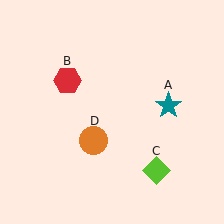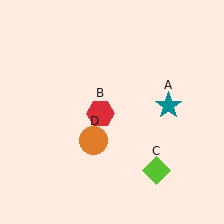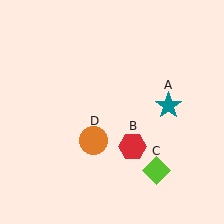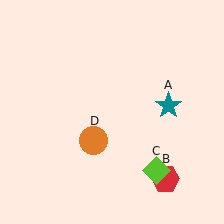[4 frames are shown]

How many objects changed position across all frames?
1 object changed position: red hexagon (object B).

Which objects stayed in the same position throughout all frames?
Teal star (object A) and lime diamond (object C) and orange circle (object D) remained stationary.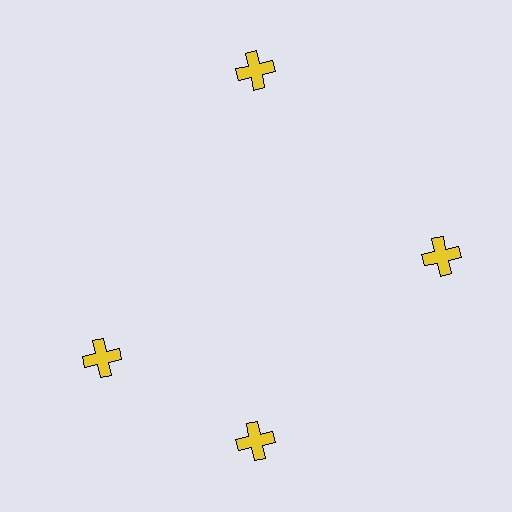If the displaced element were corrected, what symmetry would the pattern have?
It would have 4-fold rotational symmetry — the pattern would map onto itself every 90 degrees.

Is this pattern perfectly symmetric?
No. The 4 yellow crosses are arranged in a ring, but one element near the 9 o'clock position is rotated out of alignment along the ring, breaking the 4-fold rotational symmetry.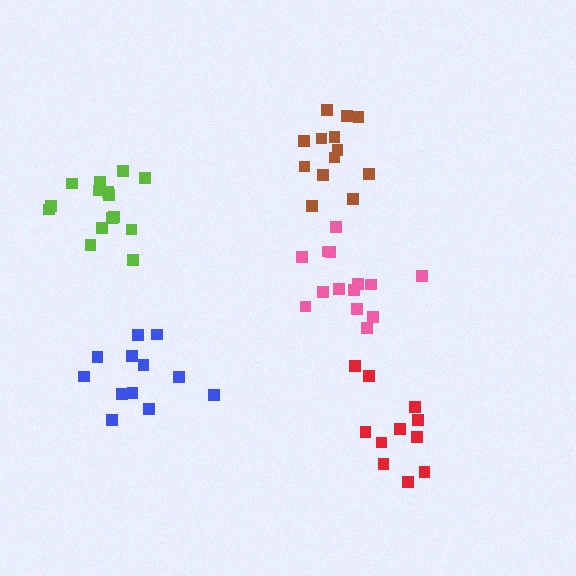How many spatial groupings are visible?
There are 5 spatial groupings.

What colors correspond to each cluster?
The clusters are colored: brown, pink, blue, red, lime.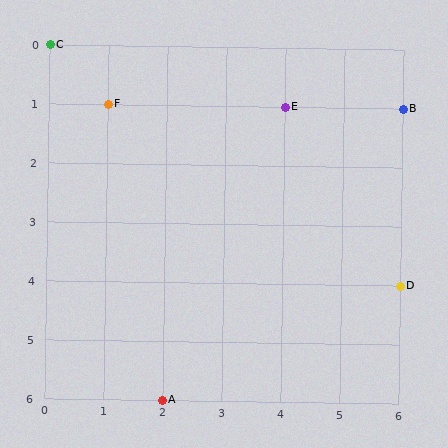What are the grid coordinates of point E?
Point E is at grid coordinates (4, 1).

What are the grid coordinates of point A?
Point A is at grid coordinates (2, 6).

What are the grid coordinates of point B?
Point B is at grid coordinates (6, 1).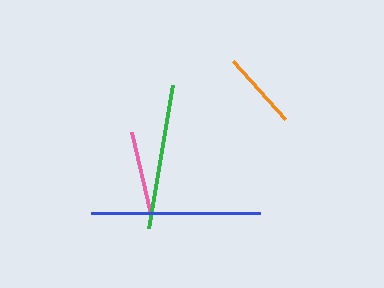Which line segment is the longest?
The blue line is the longest at approximately 169 pixels.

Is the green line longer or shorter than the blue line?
The blue line is longer than the green line.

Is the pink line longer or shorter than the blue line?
The blue line is longer than the pink line.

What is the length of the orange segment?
The orange segment is approximately 78 pixels long.